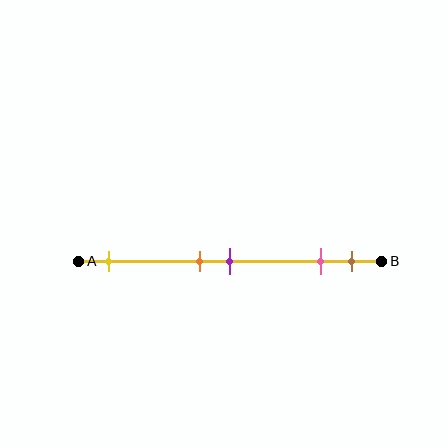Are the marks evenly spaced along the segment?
No, the marks are not evenly spaced.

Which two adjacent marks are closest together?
The orange and purple marks are the closest adjacent pair.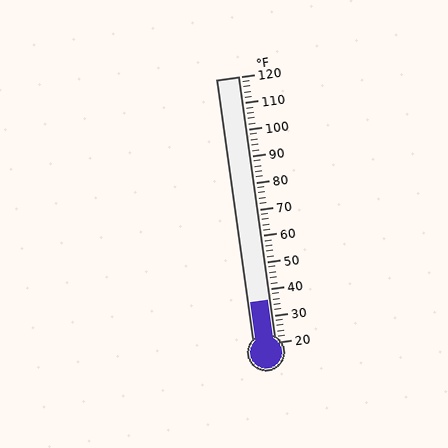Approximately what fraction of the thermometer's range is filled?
The thermometer is filled to approximately 15% of its range.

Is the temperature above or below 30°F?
The temperature is above 30°F.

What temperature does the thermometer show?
The thermometer shows approximately 36°F.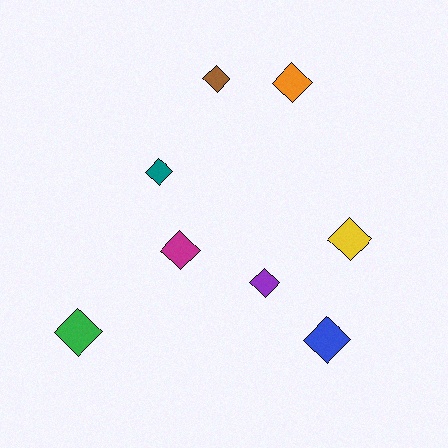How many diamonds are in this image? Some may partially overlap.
There are 8 diamonds.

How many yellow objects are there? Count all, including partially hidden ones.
There is 1 yellow object.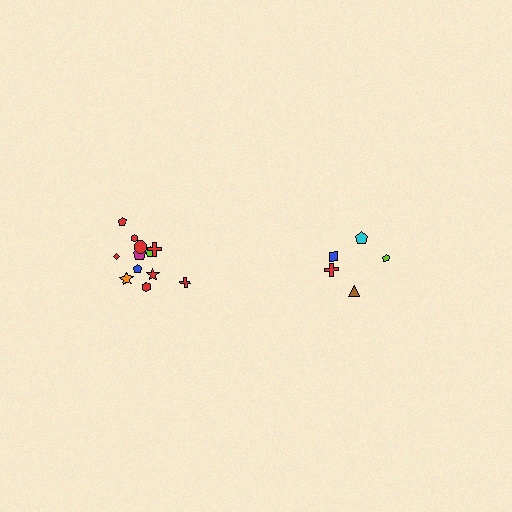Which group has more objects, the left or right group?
The left group.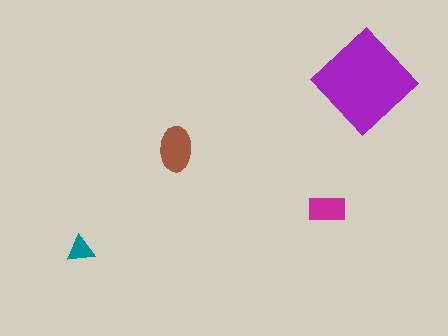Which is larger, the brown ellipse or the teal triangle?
The brown ellipse.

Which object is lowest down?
The teal triangle is bottommost.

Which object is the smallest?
The teal triangle.